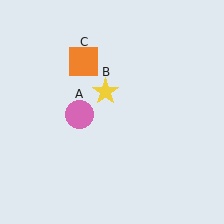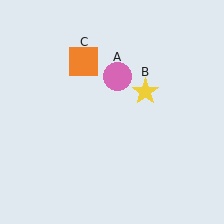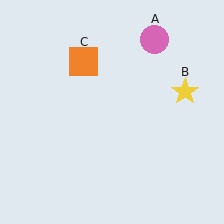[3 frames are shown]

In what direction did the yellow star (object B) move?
The yellow star (object B) moved right.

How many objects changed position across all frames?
2 objects changed position: pink circle (object A), yellow star (object B).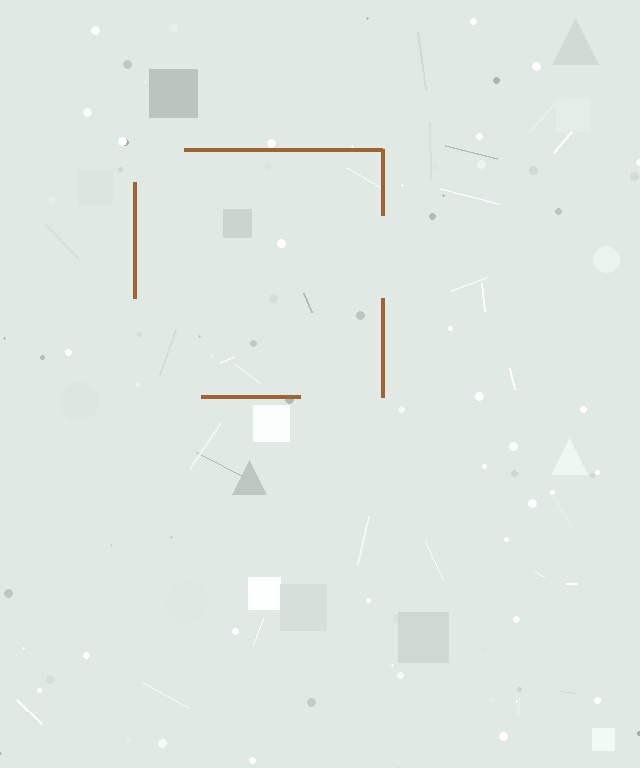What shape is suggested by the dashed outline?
The dashed outline suggests a square.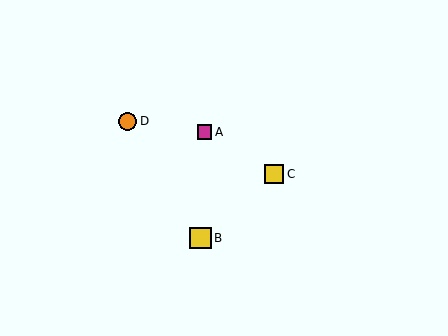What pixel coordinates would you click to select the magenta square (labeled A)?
Click at (204, 132) to select the magenta square A.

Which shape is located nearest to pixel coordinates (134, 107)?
The orange circle (labeled D) at (128, 121) is nearest to that location.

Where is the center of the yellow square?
The center of the yellow square is at (200, 238).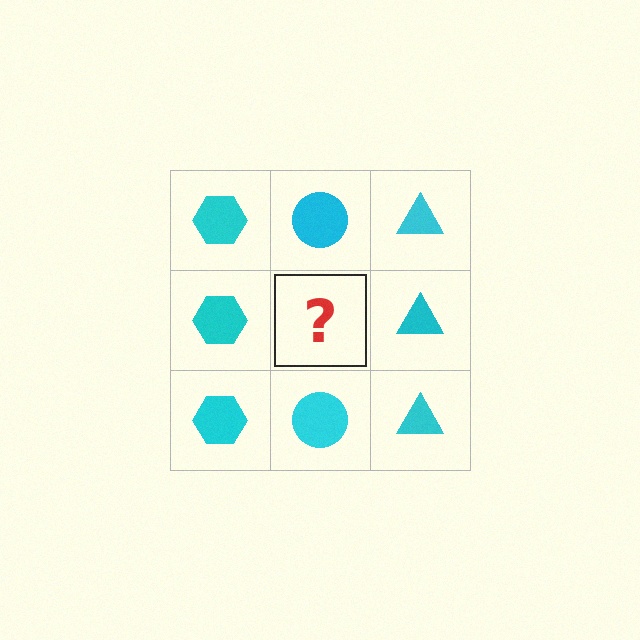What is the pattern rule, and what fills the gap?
The rule is that each column has a consistent shape. The gap should be filled with a cyan circle.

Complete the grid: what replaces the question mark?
The question mark should be replaced with a cyan circle.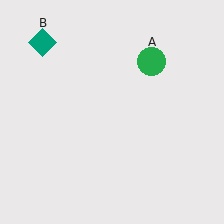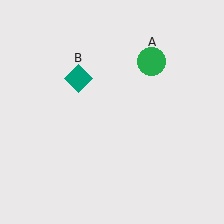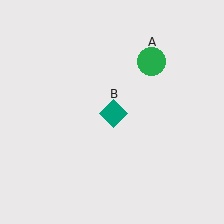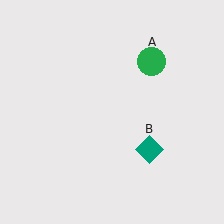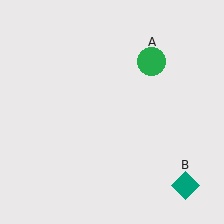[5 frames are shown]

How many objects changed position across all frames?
1 object changed position: teal diamond (object B).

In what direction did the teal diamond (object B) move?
The teal diamond (object B) moved down and to the right.